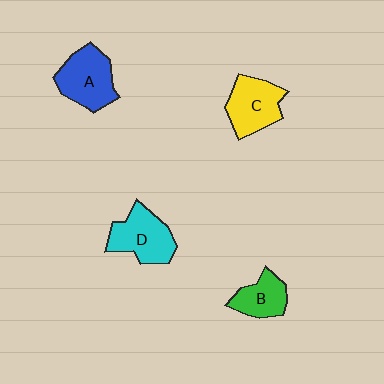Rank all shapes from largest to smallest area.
From largest to smallest: A (blue), D (cyan), C (yellow), B (green).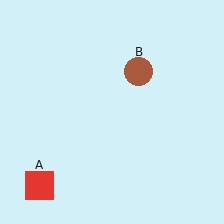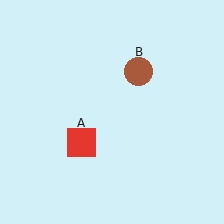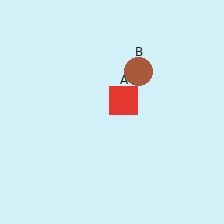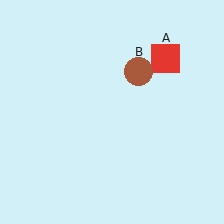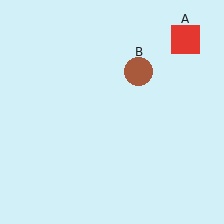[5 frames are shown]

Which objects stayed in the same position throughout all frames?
Brown circle (object B) remained stationary.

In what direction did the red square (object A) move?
The red square (object A) moved up and to the right.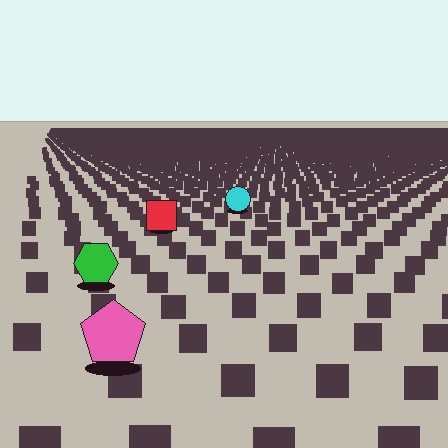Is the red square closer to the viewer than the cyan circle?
Yes. The red square is closer — you can tell from the texture gradient: the ground texture is coarser near it.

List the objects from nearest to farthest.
From nearest to farthest: the pink pentagon, the green hexagon, the red square, the cyan circle.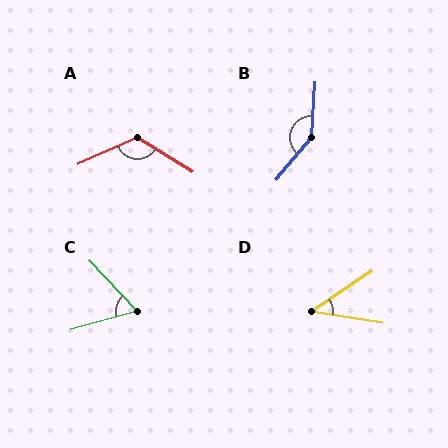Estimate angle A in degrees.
Approximately 125 degrees.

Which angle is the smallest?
D, at approximately 44 degrees.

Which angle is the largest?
B, at approximately 144 degrees.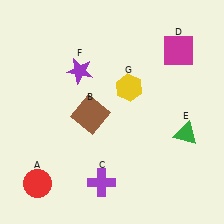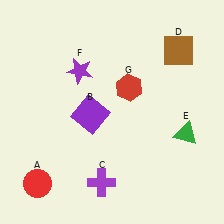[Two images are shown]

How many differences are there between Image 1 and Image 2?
There are 3 differences between the two images.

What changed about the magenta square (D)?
In Image 1, D is magenta. In Image 2, it changed to brown.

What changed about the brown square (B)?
In Image 1, B is brown. In Image 2, it changed to purple.